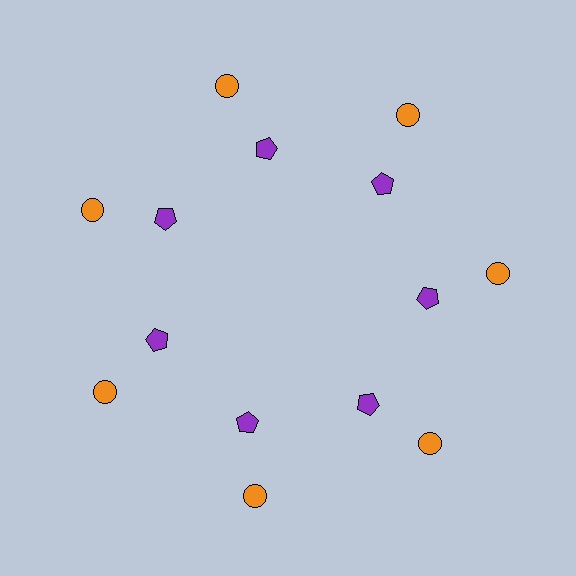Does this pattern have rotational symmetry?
Yes, this pattern has 7-fold rotational symmetry. It looks the same after rotating 51 degrees around the center.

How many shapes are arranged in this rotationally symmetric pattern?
There are 14 shapes, arranged in 7 groups of 2.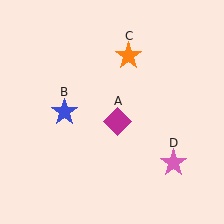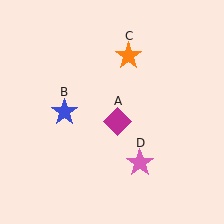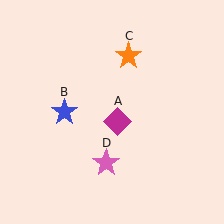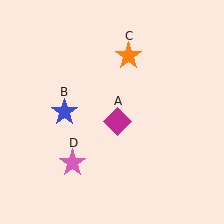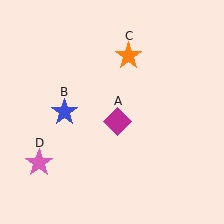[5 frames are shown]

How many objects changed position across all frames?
1 object changed position: pink star (object D).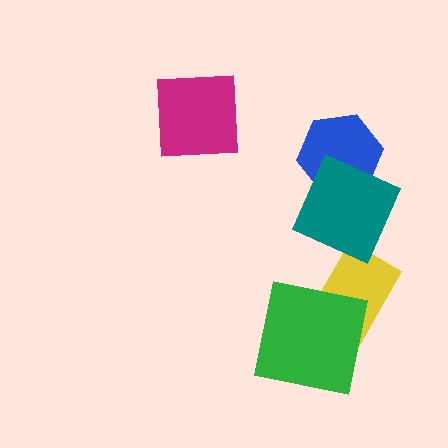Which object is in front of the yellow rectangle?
The green square is in front of the yellow rectangle.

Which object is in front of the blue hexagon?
The teal square is in front of the blue hexagon.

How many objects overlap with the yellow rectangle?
1 object overlaps with the yellow rectangle.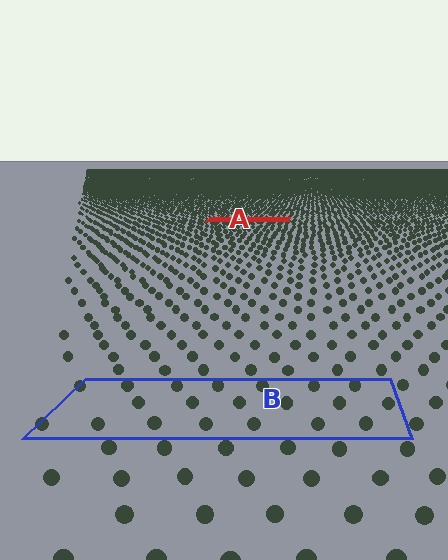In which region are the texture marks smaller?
The texture marks are smaller in region A, because it is farther away.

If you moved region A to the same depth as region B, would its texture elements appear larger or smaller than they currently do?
They would appear larger. At a closer depth, the same texture elements are projected at a bigger on-screen size.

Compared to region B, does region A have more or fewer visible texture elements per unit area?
Region A has more texture elements per unit area — they are packed more densely because it is farther away.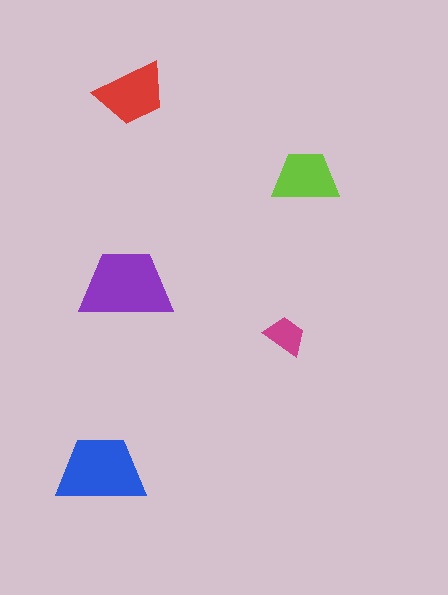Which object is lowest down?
The blue trapezoid is bottommost.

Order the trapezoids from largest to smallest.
the purple one, the blue one, the red one, the lime one, the magenta one.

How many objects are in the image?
There are 5 objects in the image.